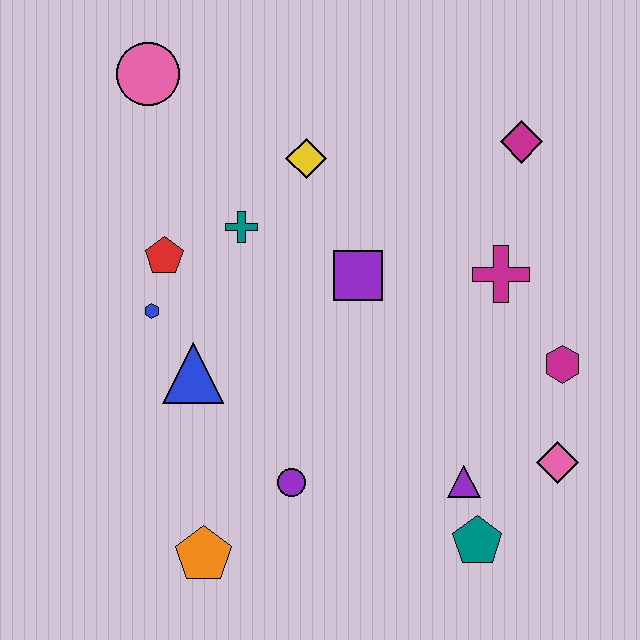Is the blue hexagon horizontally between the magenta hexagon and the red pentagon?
No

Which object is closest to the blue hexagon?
The red pentagon is closest to the blue hexagon.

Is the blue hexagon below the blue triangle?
No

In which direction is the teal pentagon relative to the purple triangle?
The teal pentagon is below the purple triangle.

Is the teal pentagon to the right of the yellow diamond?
Yes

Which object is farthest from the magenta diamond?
The orange pentagon is farthest from the magenta diamond.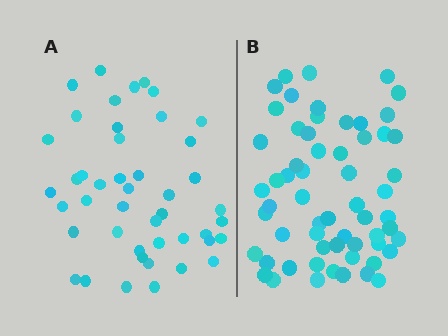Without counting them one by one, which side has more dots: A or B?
Region B (the right region) has more dots.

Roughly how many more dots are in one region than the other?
Region B has approximately 15 more dots than region A.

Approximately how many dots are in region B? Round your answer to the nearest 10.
About 60 dots.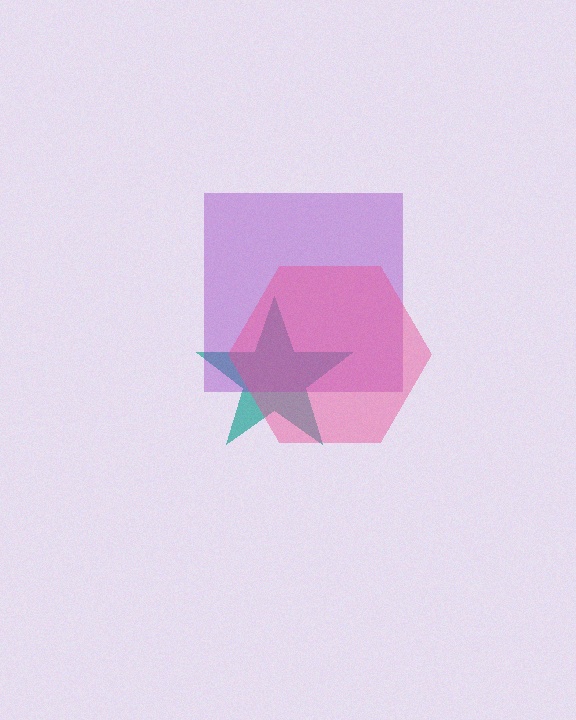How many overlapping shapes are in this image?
There are 3 overlapping shapes in the image.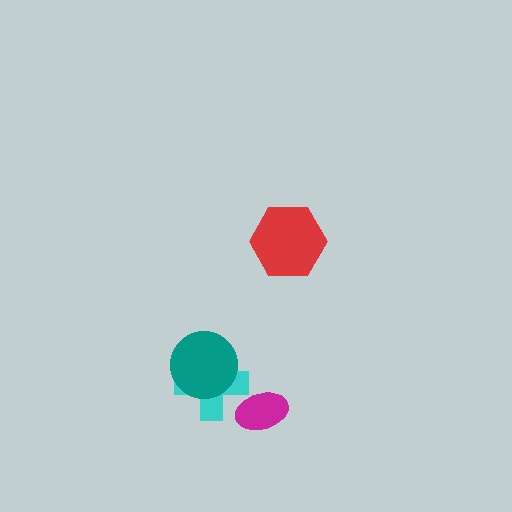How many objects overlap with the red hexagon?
0 objects overlap with the red hexagon.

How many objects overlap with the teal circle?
1 object overlaps with the teal circle.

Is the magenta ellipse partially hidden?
No, no other shape covers it.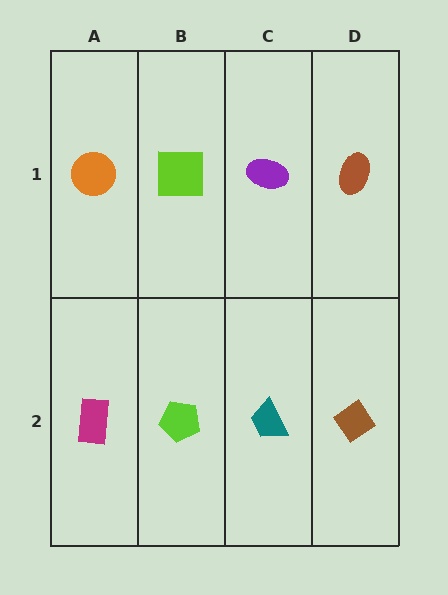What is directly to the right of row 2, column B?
A teal trapezoid.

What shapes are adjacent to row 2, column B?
A lime square (row 1, column B), a magenta rectangle (row 2, column A), a teal trapezoid (row 2, column C).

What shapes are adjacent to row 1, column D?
A brown diamond (row 2, column D), a purple ellipse (row 1, column C).